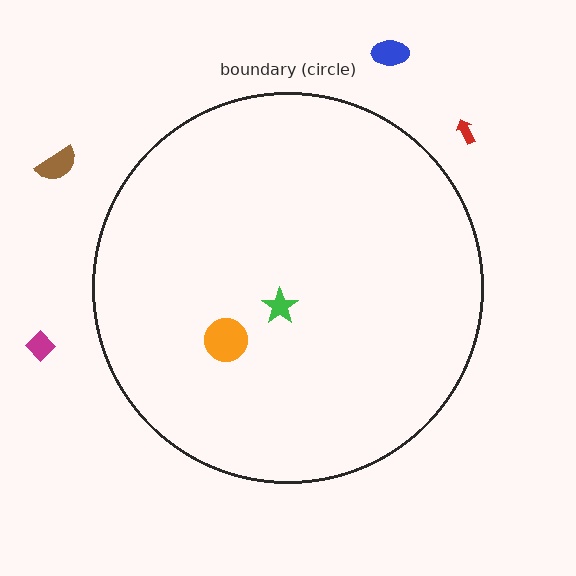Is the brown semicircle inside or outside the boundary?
Outside.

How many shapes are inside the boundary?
2 inside, 4 outside.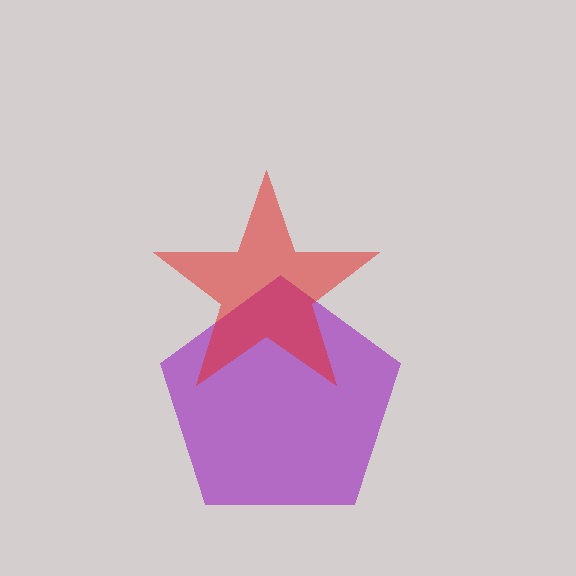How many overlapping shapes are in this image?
There are 2 overlapping shapes in the image.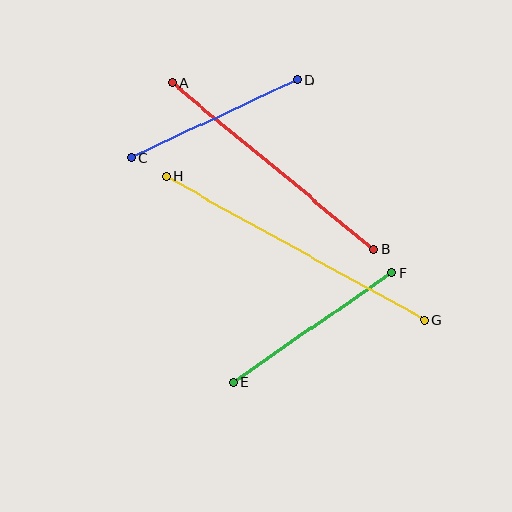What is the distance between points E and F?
The distance is approximately 193 pixels.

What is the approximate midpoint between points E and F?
The midpoint is at approximately (312, 327) pixels.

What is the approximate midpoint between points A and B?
The midpoint is at approximately (273, 166) pixels.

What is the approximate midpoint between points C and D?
The midpoint is at approximately (214, 119) pixels.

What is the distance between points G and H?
The distance is approximately 296 pixels.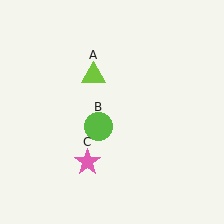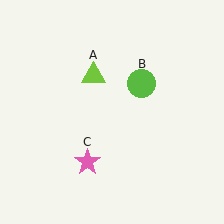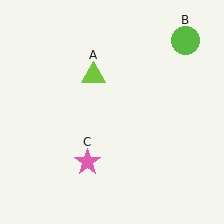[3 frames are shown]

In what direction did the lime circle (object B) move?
The lime circle (object B) moved up and to the right.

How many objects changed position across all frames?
1 object changed position: lime circle (object B).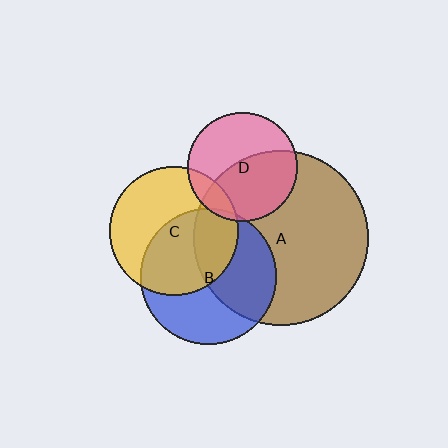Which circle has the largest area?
Circle A (brown).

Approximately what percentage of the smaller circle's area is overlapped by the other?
Approximately 15%.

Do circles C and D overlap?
Yes.